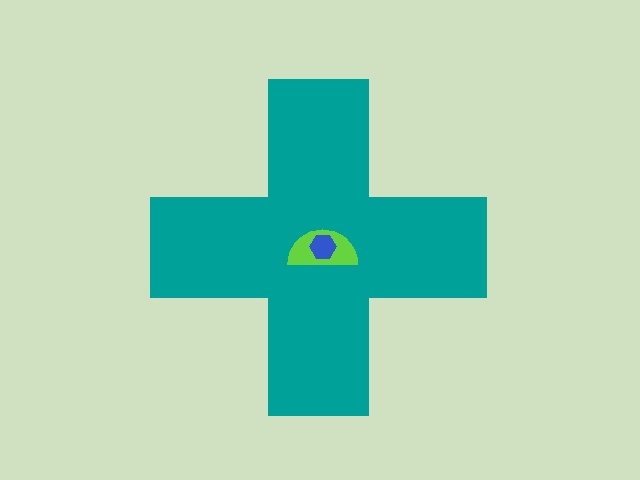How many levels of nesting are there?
3.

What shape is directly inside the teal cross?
The lime semicircle.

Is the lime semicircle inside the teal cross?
Yes.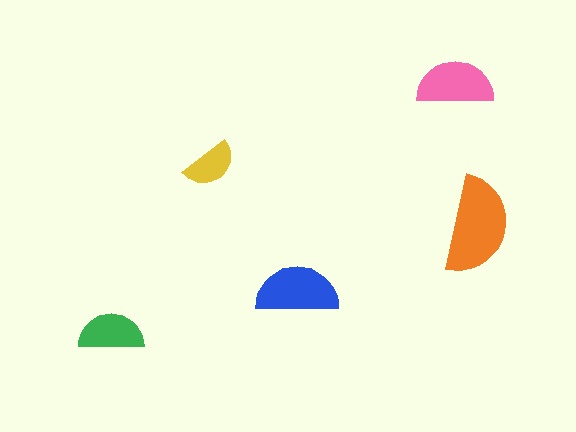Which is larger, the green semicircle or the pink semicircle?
The pink one.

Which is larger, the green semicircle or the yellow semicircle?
The green one.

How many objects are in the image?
There are 5 objects in the image.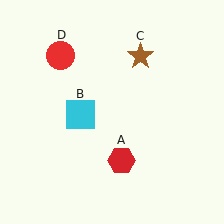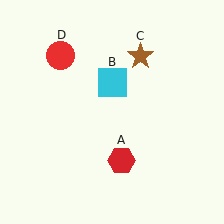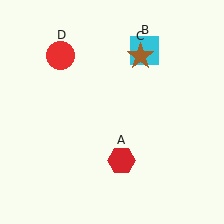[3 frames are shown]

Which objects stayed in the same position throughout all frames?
Red hexagon (object A) and brown star (object C) and red circle (object D) remained stationary.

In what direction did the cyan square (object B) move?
The cyan square (object B) moved up and to the right.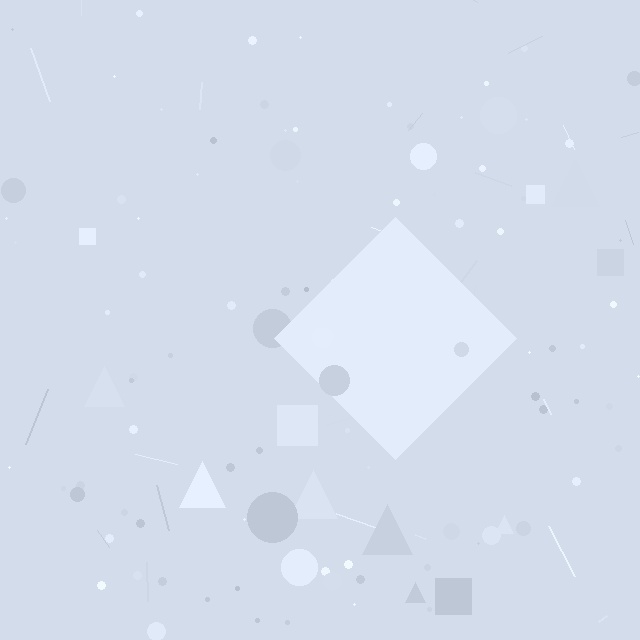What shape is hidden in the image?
A diamond is hidden in the image.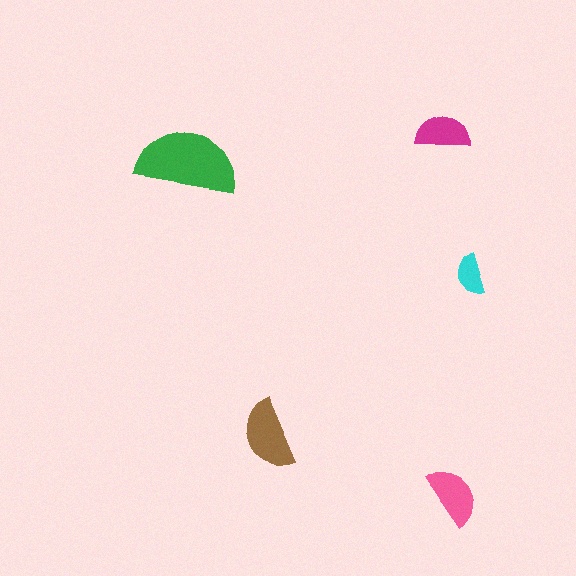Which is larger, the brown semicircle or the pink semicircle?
The brown one.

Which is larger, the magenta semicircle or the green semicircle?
The green one.